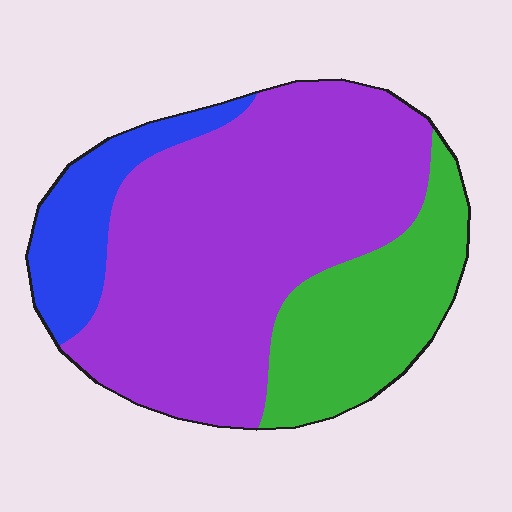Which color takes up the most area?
Purple, at roughly 60%.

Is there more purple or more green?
Purple.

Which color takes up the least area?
Blue, at roughly 15%.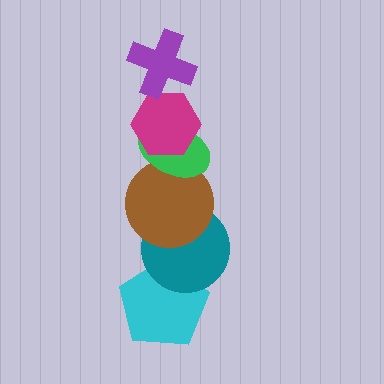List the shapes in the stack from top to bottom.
From top to bottom: the purple cross, the magenta hexagon, the green ellipse, the brown circle, the teal circle, the cyan pentagon.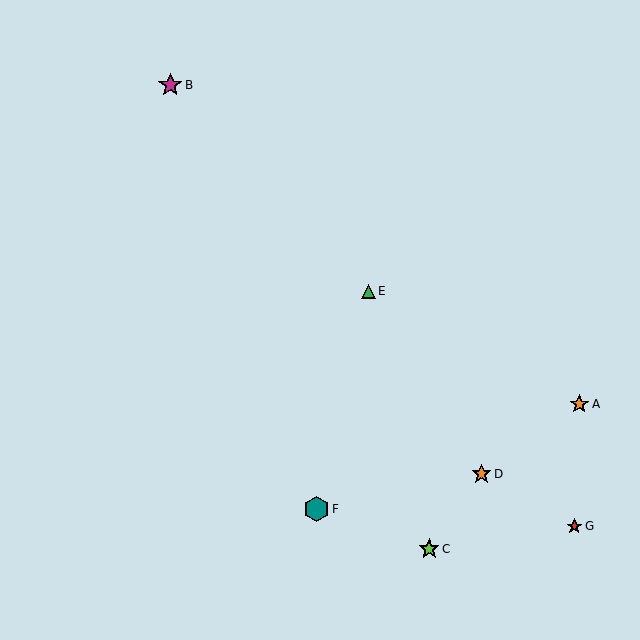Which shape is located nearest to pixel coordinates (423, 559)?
The lime star (labeled C) at (429, 549) is nearest to that location.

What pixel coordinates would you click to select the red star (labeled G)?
Click at (574, 526) to select the red star G.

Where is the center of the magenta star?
The center of the magenta star is at (170, 85).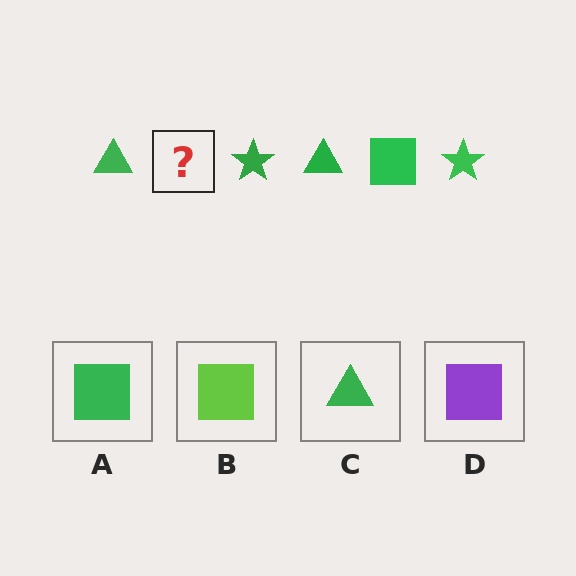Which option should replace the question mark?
Option A.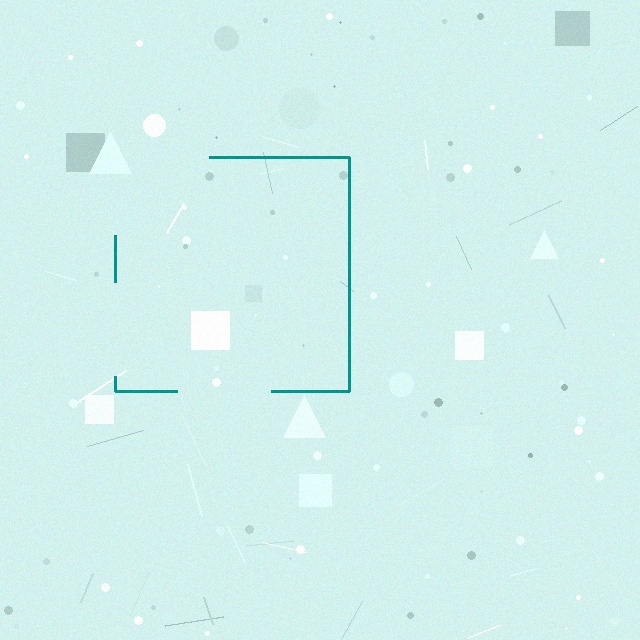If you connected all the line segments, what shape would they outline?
They would outline a square.